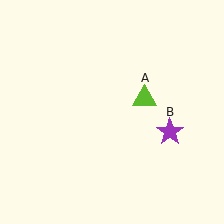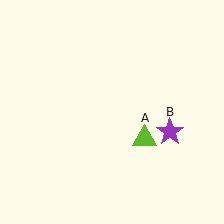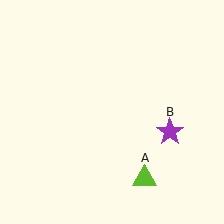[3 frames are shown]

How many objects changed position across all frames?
1 object changed position: lime triangle (object A).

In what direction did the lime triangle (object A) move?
The lime triangle (object A) moved down.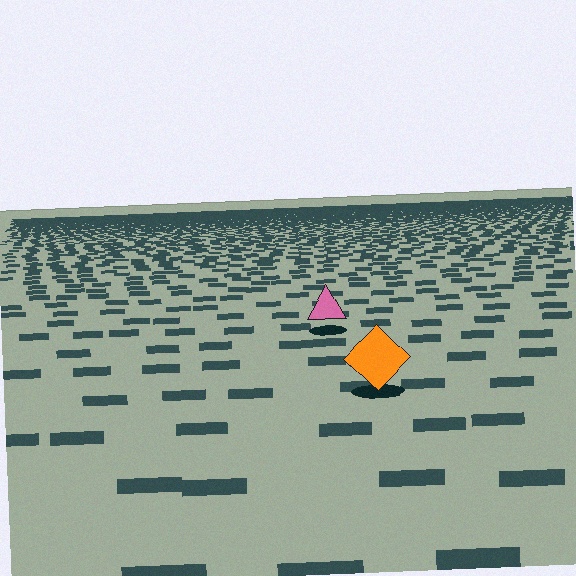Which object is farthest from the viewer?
The pink triangle is farthest from the viewer. It appears smaller and the ground texture around it is denser.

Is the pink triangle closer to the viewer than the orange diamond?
No. The orange diamond is closer — you can tell from the texture gradient: the ground texture is coarser near it.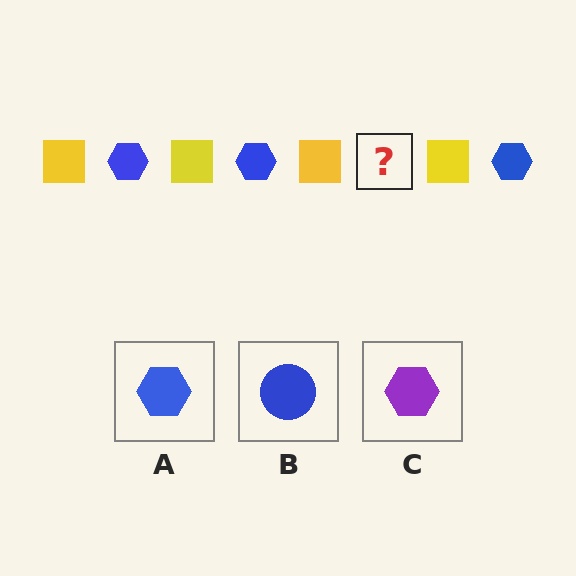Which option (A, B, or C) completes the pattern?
A.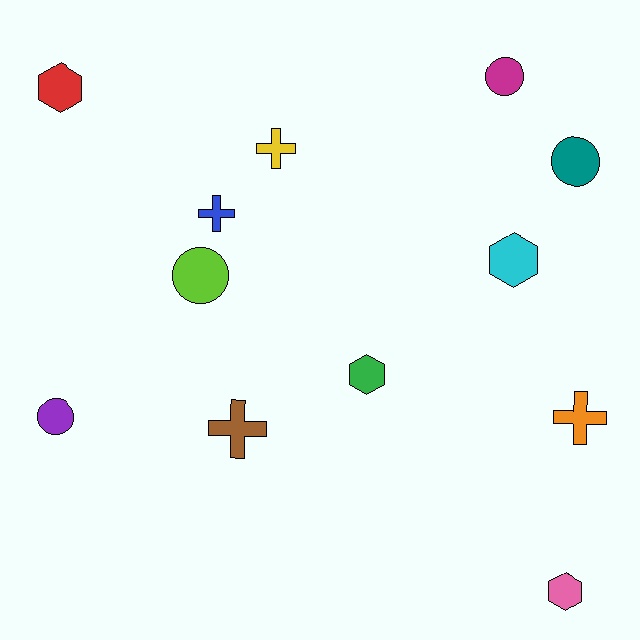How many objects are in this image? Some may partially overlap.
There are 12 objects.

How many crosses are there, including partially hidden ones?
There are 4 crosses.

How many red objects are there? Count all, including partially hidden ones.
There is 1 red object.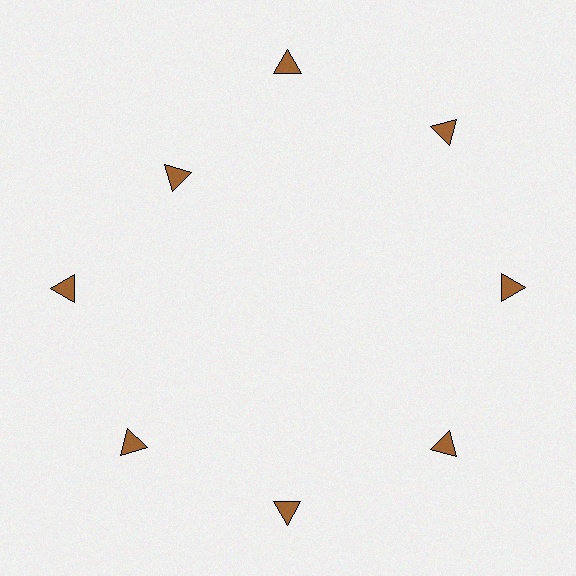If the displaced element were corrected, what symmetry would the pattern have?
It would have 8-fold rotational symmetry — the pattern would map onto itself every 45 degrees.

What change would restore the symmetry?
The symmetry would be restored by moving it outward, back onto the ring so that all 8 triangles sit at equal angles and equal distance from the center.